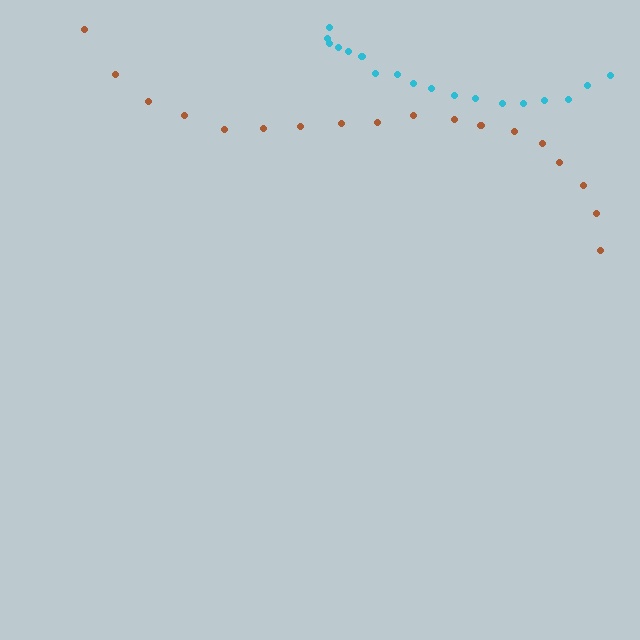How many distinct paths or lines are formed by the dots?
There are 2 distinct paths.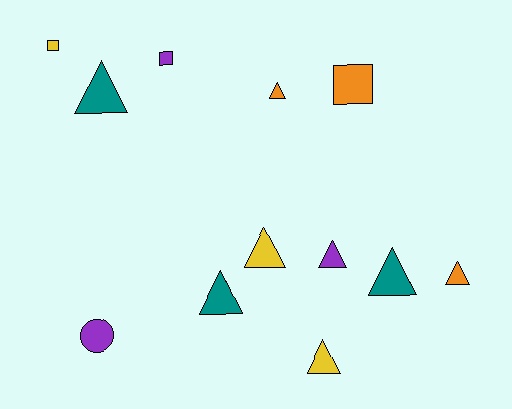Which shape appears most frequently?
Triangle, with 8 objects.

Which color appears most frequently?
Purple, with 3 objects.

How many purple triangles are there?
There is 1 purple triangle.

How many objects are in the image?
There are 12 objects.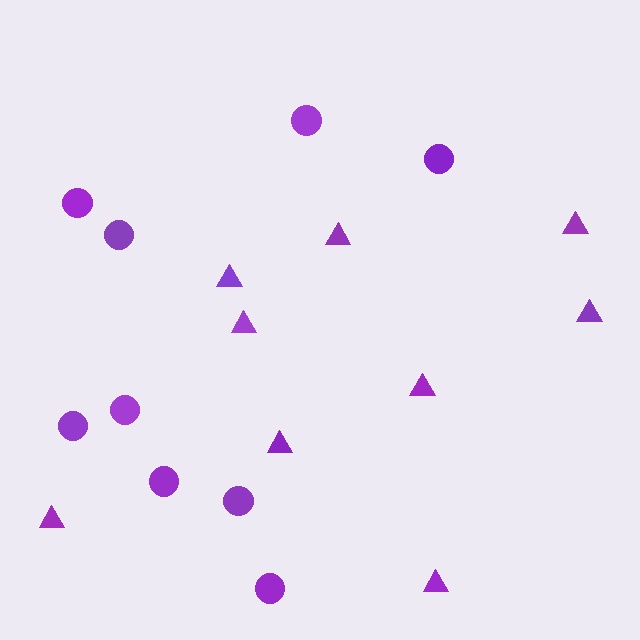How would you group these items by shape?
There are 2 groups: one group of circles (9) and one group of triangles (9).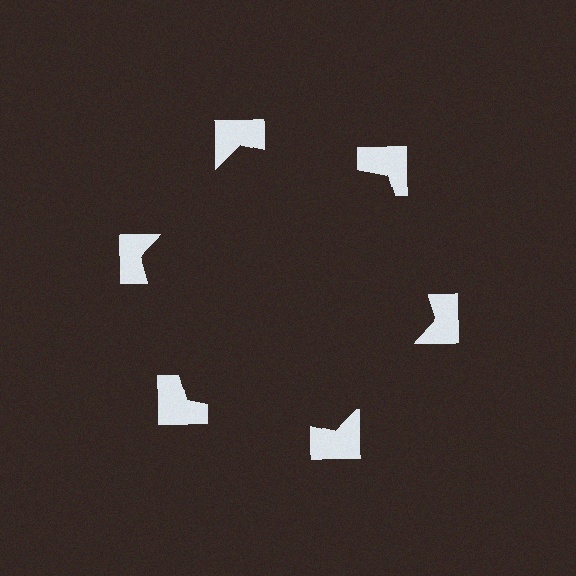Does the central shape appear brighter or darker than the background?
It typically appears slightly darker than the background, even though no actual brightness change is drawn.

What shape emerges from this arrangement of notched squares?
An illusory hexagon — its edges are inferred from the aligned wedge cuts in the notched squares, not physically drawn.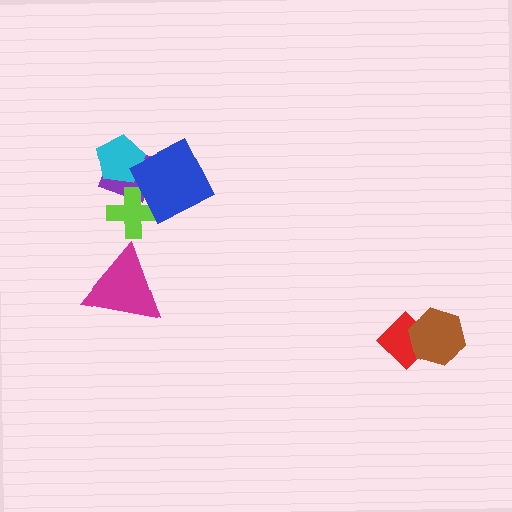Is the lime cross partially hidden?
Yes, it is partially covered by another shape.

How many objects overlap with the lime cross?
2 objects overlap with the lime cross.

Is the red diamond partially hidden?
Yes, it is partially covered by another shape.